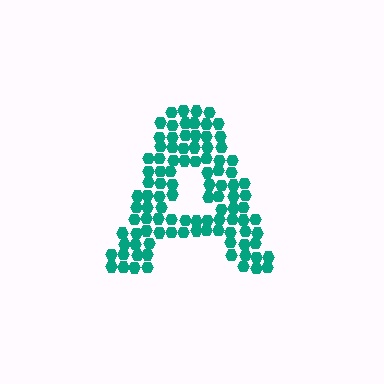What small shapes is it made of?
It is made of small hexagons.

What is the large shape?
The large shape is the letter A.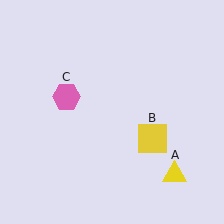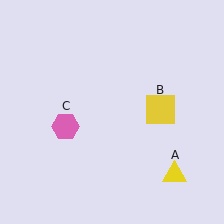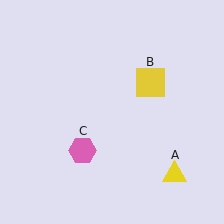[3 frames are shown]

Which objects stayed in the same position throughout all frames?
Yellow triangle (object A) remained stationary.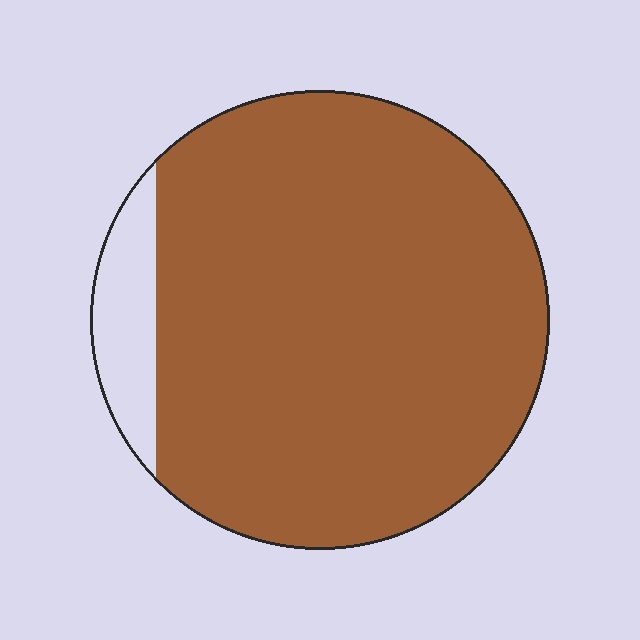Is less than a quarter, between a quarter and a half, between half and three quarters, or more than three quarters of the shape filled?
More than three quarters.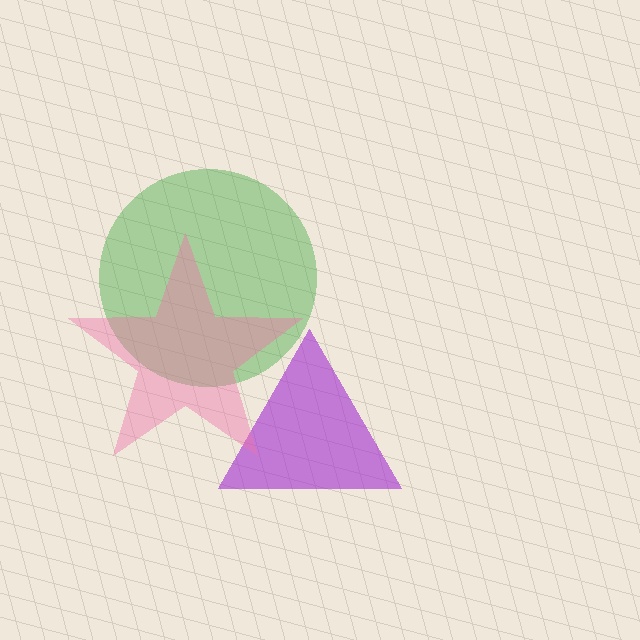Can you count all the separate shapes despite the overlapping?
Yes, there are 3 separate shapes.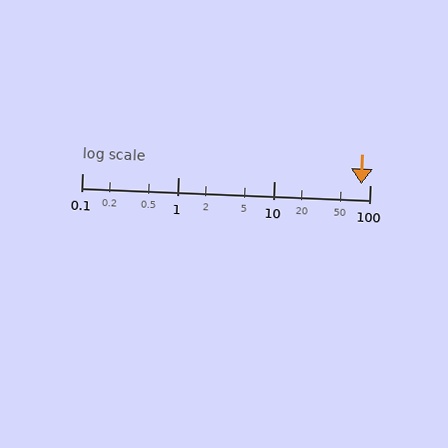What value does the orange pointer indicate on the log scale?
The pointer indicates approximately 82.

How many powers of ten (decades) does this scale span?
The scale spans 3 decades, from 0.1 to 100.